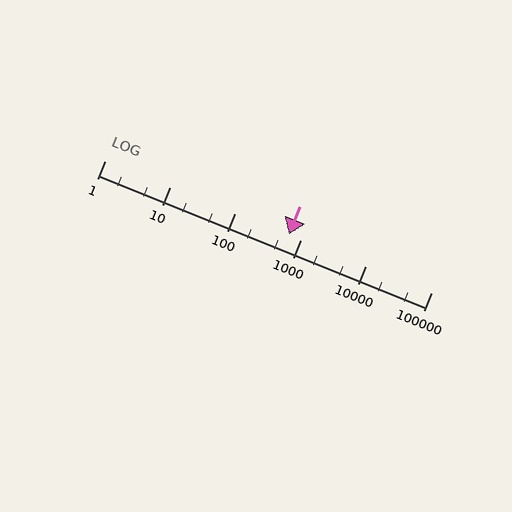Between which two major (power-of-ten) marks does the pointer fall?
The pointer is between 100 and 1000.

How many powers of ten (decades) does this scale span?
The scale spans 5 decades, from 1 to 100000.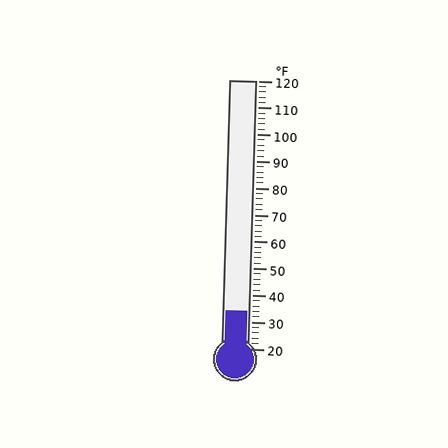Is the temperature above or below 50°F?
The temperature is below 50°F.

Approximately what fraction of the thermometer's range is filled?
The thermometer is filled to approximately 15% of its range.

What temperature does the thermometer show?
The thermometer shows approximately 34°F.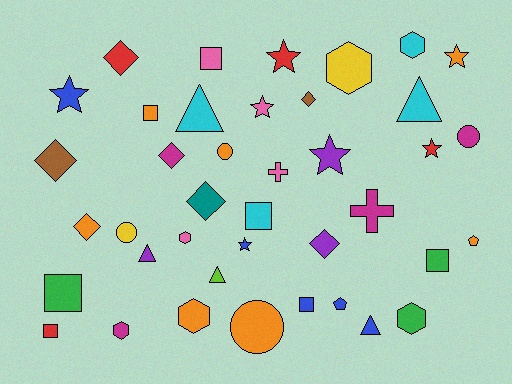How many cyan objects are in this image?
There are 4 cyan objects.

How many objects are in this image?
There are 40 objects.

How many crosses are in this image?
There are 2 crosses.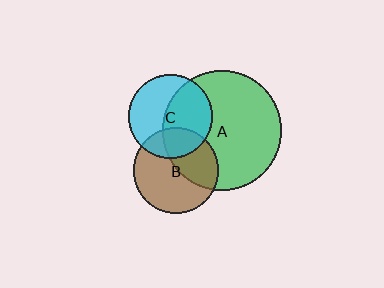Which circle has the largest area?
Circle A (green).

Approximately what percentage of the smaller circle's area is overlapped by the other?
Approximately 40%.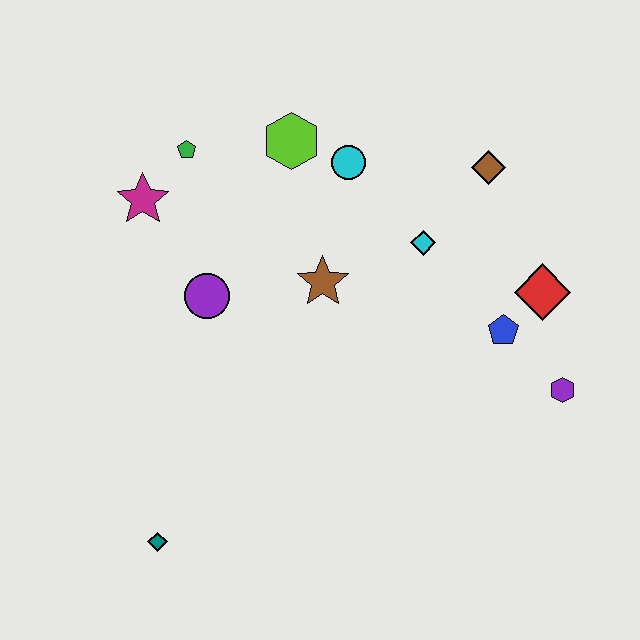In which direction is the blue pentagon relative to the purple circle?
The blue pentagon is to the right of the purple circle.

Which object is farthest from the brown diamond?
The teal diamond is farthest from the brown diamond.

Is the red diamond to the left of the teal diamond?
No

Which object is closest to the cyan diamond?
The brown diamond is closest to the cyan diamond.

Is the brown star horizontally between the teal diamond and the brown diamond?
Yes